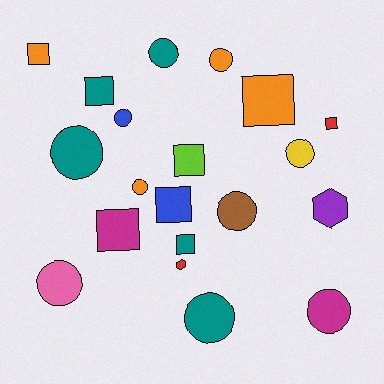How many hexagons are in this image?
There are 2 hexagons.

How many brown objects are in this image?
There is 1 brown object.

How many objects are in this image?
There are 20 objects.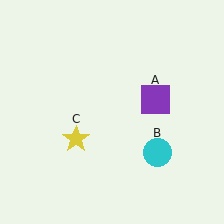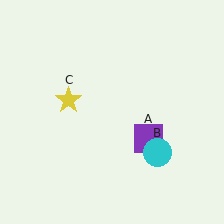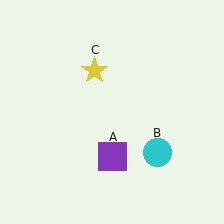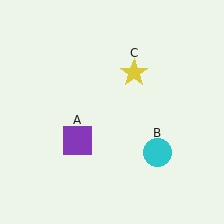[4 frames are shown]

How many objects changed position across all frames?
2 objects changed position: purple square (object A), yellow star (object C).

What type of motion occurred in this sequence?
The purple square (object A), yellow star (object C) rotated clockwise around the center of the scene.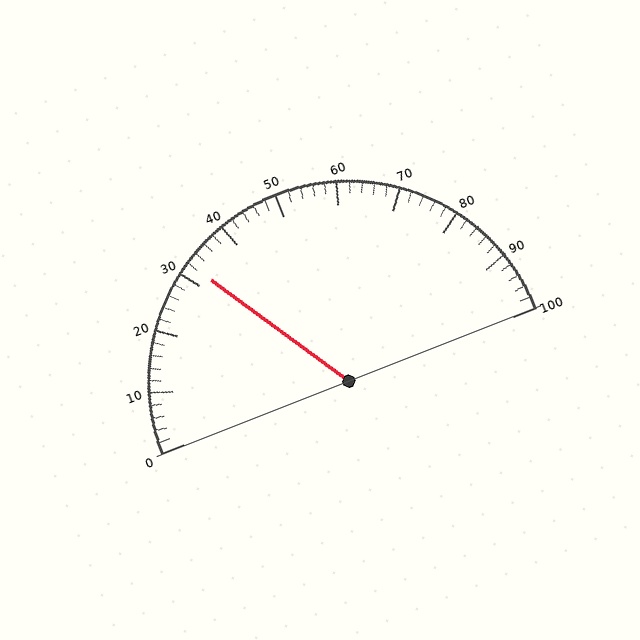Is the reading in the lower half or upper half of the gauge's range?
The reading is in the lower half of the range (0 to 100).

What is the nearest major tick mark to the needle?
The nearest major tick mark is 30.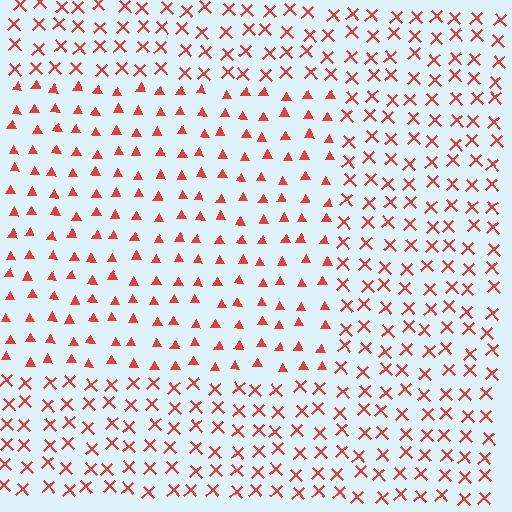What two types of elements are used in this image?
The image uses triangles inside the rectangle region and X marks outside it.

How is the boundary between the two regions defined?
The boundary is defined by a change in element shape: triangles inside vs. X marks outside. All elements share the same color and spacing.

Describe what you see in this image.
The image is filled with small red elements arranged in a uniform grid. A rectangle-shaped region contains triangles, while the surrounding area contains X marks. The boundary is defined purely by the change in element shape.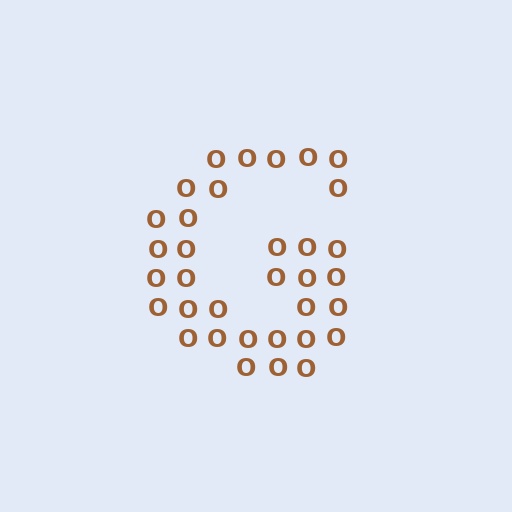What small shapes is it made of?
It is made of small letter O's.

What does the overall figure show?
The overall figure shows the letter G.